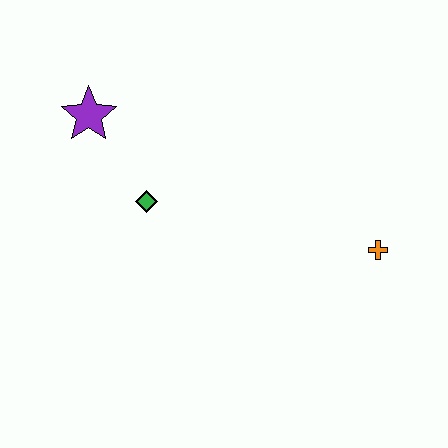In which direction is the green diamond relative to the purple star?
The green diamond is below the purple star.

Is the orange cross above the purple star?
No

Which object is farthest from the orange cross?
The purple star is farthest from the orange cross.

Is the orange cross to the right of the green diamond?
Yes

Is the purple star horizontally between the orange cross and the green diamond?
No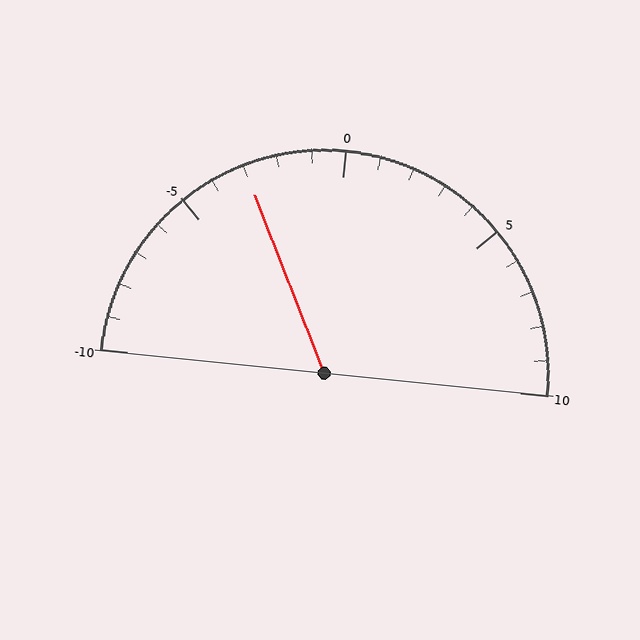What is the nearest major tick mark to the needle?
The nearest major tick mark is -5.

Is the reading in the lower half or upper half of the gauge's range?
The reading is in the lower half of the range (-10 to 10).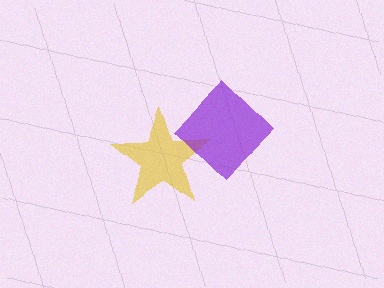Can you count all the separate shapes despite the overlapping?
Yes, there are 2 separate shapes.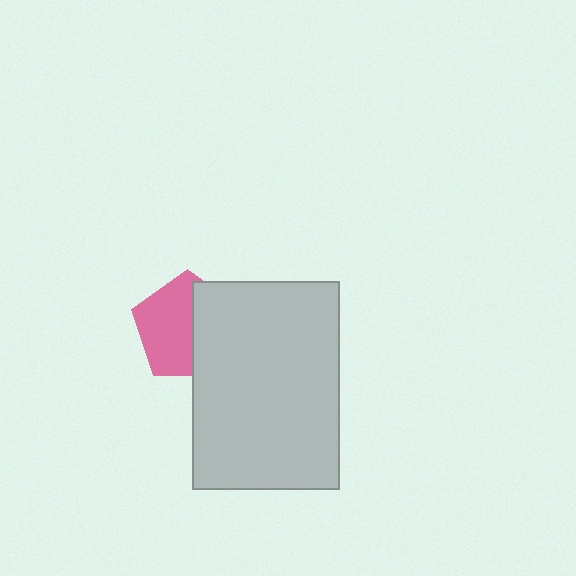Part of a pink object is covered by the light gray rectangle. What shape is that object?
It is a pentagon.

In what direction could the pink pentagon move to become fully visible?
The pink pentagon could move left. That would shift it out from behind the light gray rectangle entirely.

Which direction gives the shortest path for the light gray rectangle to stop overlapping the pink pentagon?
Moving right gives the shortest separation.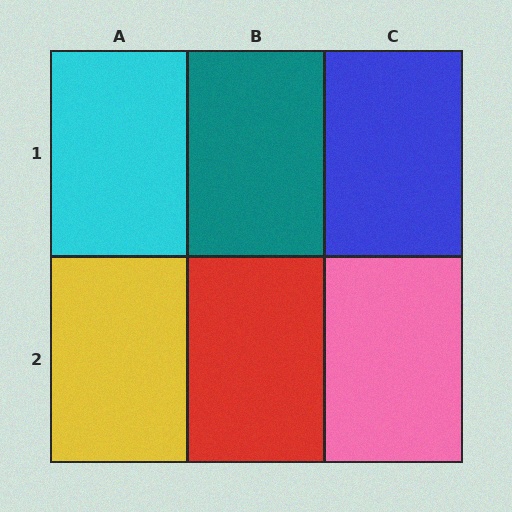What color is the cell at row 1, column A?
Cyan.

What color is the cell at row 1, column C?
Blue.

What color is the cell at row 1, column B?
Teal.